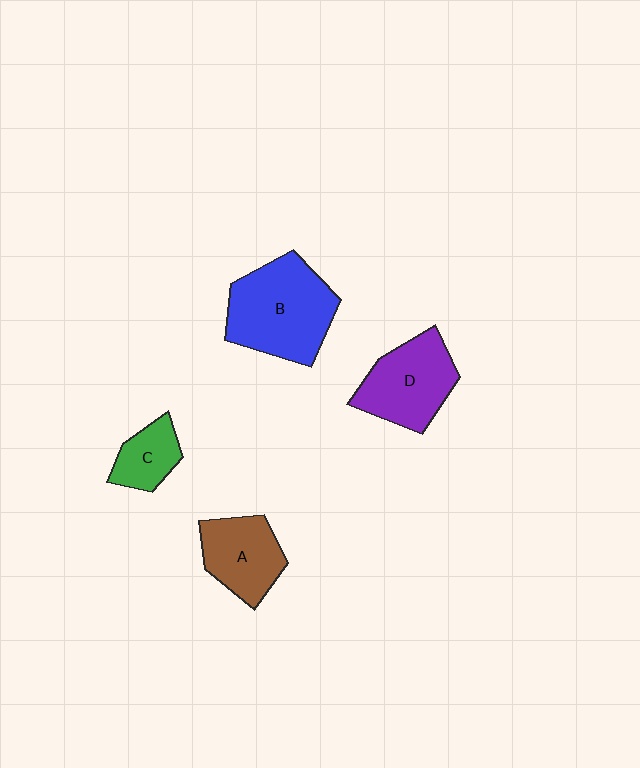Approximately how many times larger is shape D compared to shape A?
Approximately 1.2 times.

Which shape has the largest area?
Shape B (blue).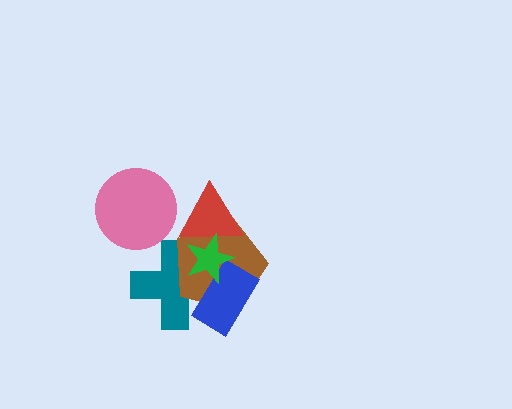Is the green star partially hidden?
No, no other shape covers it.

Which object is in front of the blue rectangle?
The green star is in front of the blue rectangle.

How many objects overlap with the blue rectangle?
3 objects overlap with the blue rectangle.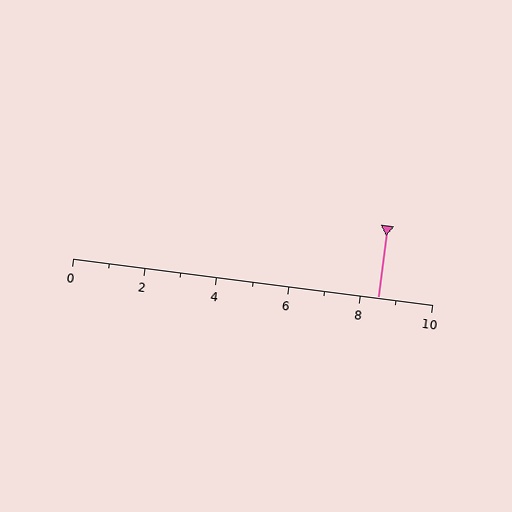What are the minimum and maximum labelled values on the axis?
The axis runs from 0 to 10.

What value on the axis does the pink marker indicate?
The marker indicates approximately 8.5.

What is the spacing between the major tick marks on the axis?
The major ticks are spaced 2 apart.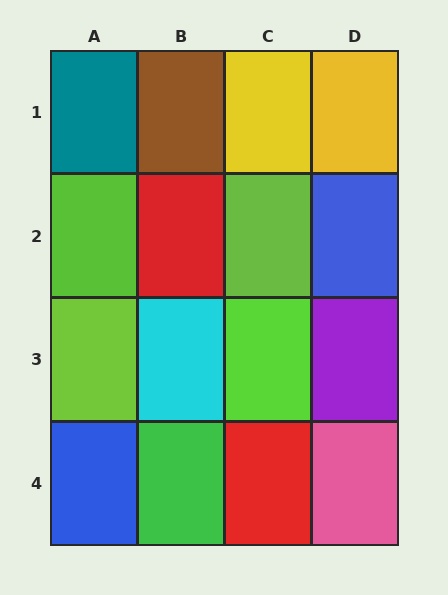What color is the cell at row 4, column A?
Blue.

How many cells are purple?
1 cell is purple.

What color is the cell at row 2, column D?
Blue.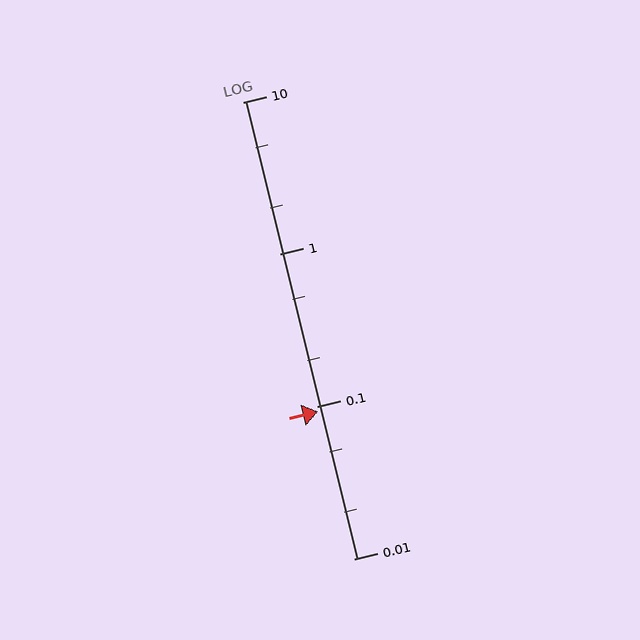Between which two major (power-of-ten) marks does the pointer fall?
The pointer is between 0.01 and 0.1.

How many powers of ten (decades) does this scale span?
The scale spans 3 decades, from 0.01 to 10.